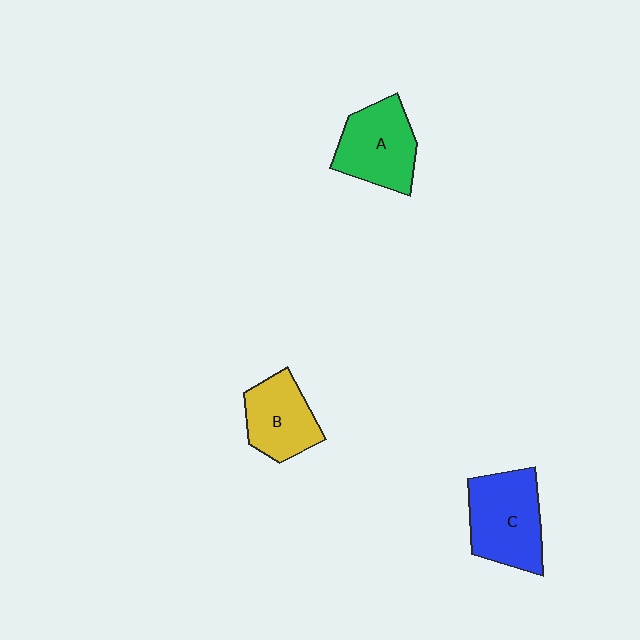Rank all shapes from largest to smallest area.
From largest to smallest: C (blue), A (green), B (yellow).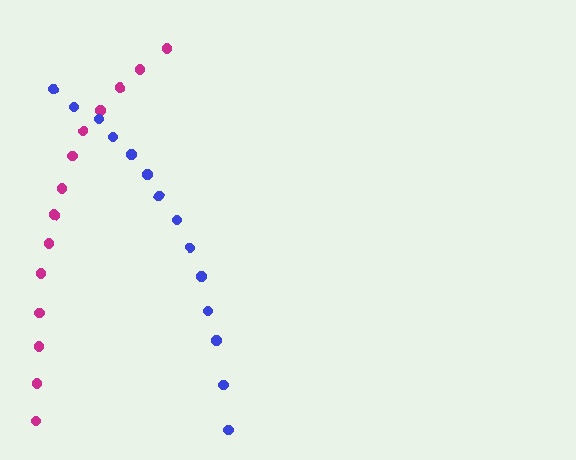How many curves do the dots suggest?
There are 2 distinct paths.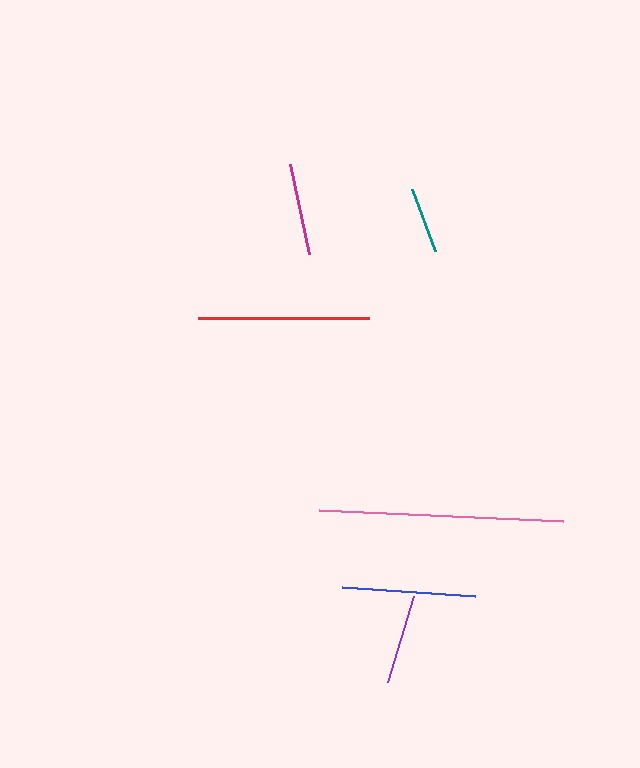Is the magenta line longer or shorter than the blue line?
The blue line is longer than the magenta line.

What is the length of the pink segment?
The pink segment is approximately 245 pixels long.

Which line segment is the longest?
The pink line is the longest at approximately 245 pixels.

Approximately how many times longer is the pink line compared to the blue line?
The pink line is approximately 1.8 times the length of the blue line.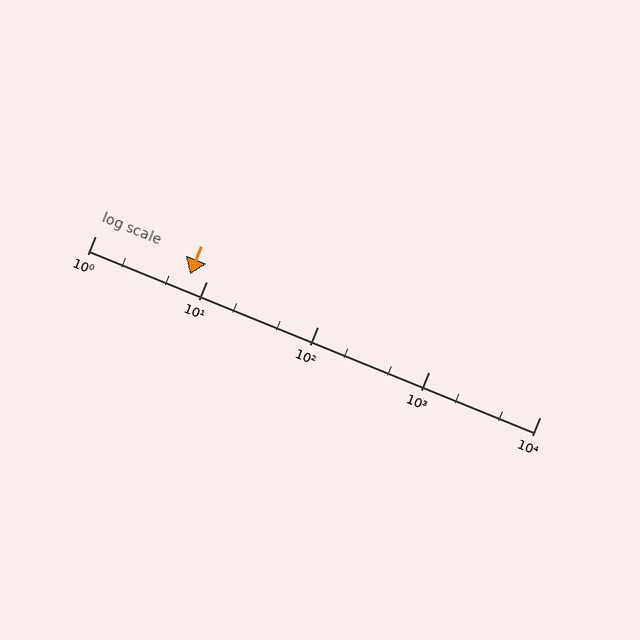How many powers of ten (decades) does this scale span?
The scale spans 4 decades, from 1 to 10000.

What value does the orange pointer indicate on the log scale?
The pointer indicates approximately 7.1.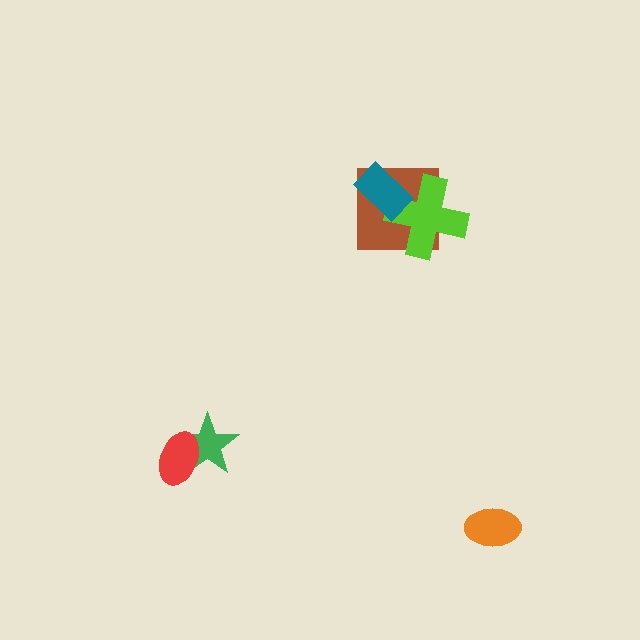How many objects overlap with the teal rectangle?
2 objects overlap with the teal rectangle.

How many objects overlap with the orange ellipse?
0 objects overlap with the orange ellipse.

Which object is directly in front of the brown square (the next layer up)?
The lime cross is directly in front of the brown square.